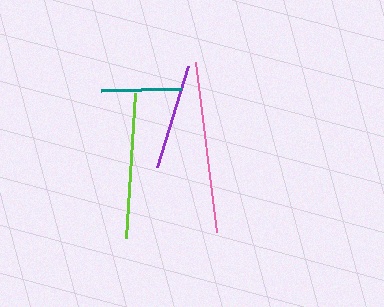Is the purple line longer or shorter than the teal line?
The purple line is longer than the teal line.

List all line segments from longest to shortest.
From longest to shortest: pink, lime, purple, teal.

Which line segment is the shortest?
The teal line is the shortest at approximately 80 pixels.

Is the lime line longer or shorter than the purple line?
The lime line is longer than the purple line.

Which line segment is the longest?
The pink line is the longest at approximately 171 pixels.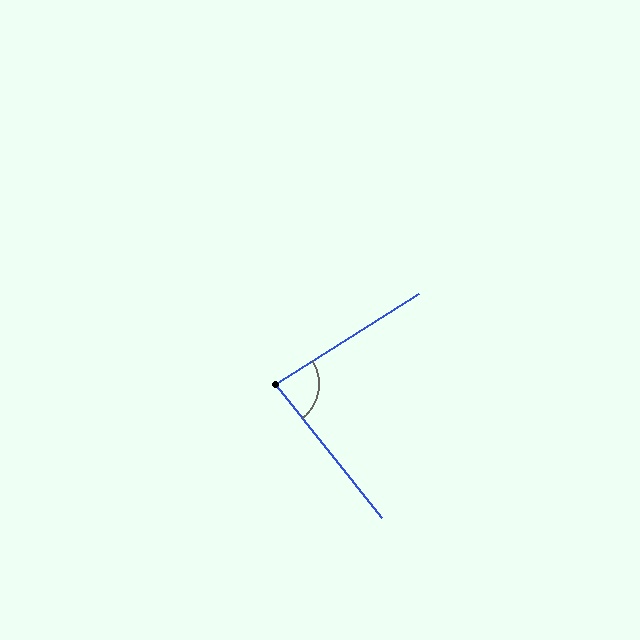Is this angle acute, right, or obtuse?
It is acute.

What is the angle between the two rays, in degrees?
Approximately 84 degrees.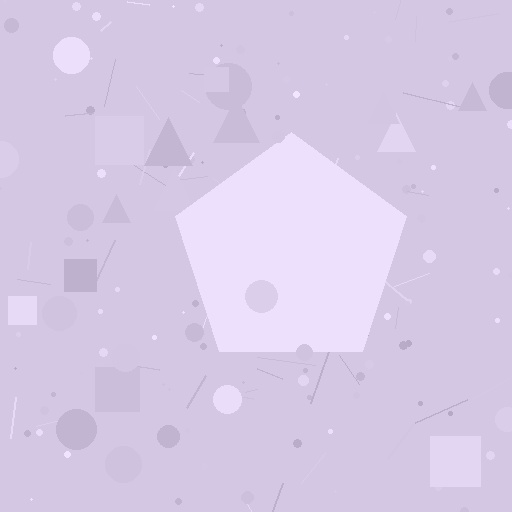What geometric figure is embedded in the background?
A pentagon is embedded in the background.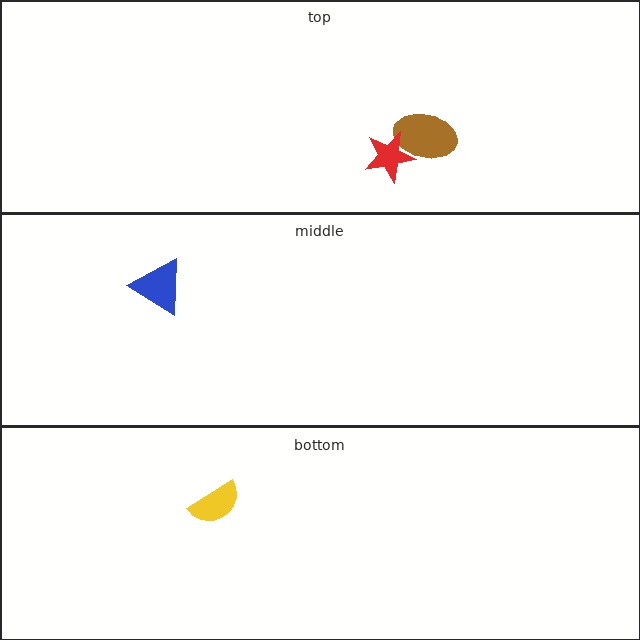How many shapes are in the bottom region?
1.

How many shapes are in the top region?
2.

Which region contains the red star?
The top region.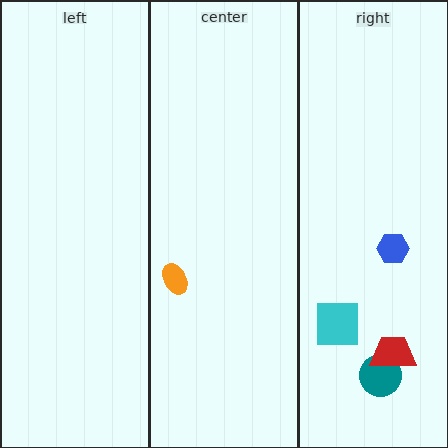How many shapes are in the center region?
1.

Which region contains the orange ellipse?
The center region.